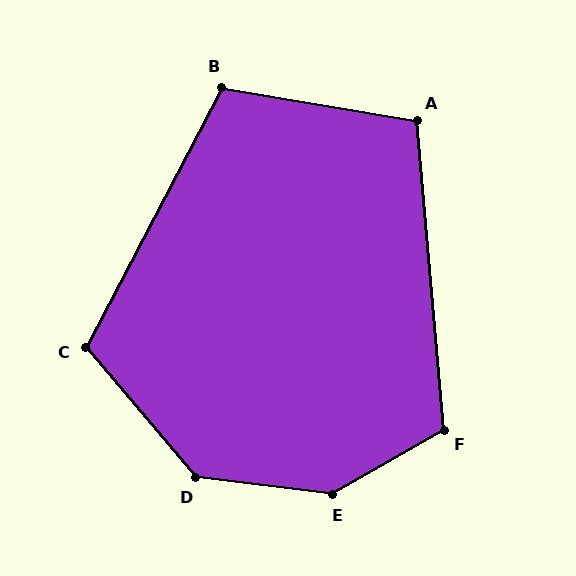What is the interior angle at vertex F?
Approximately 115 degrees (obtuse).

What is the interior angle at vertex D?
Approximately 137 degrees (obtuse).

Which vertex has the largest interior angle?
E, at approximately 143 degrees.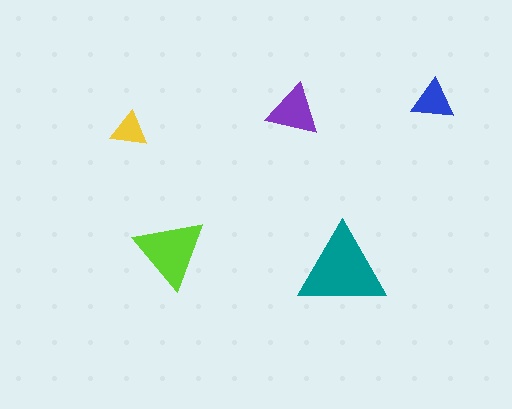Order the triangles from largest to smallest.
the teal one, the lime one, the purple one, the blue one, the yellow one.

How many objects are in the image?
There are 5 objects in the image.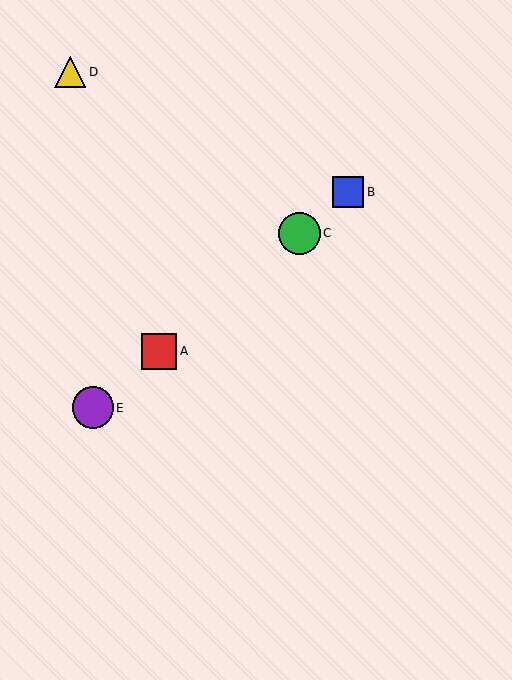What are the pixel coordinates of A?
Object A is at (159, 351).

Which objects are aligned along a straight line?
Objects A, B, C, E are aligned along a straight line.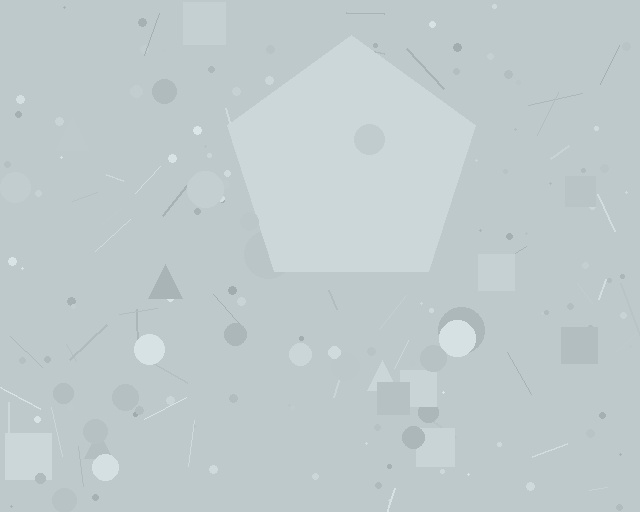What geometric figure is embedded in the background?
A pentagon is embedded in the background.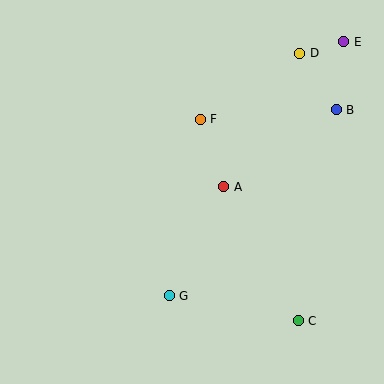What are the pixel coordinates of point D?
Point D is at (300, 53).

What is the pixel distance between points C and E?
The distance between C and E is 283 pixels.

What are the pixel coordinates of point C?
Point C is at (298, 321).